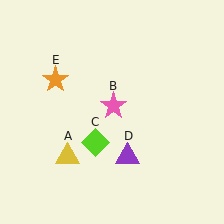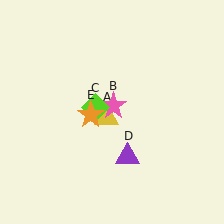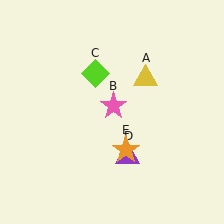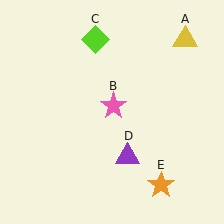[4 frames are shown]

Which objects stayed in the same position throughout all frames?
Pink star (object B) and purple triangle (object D) remained stationary.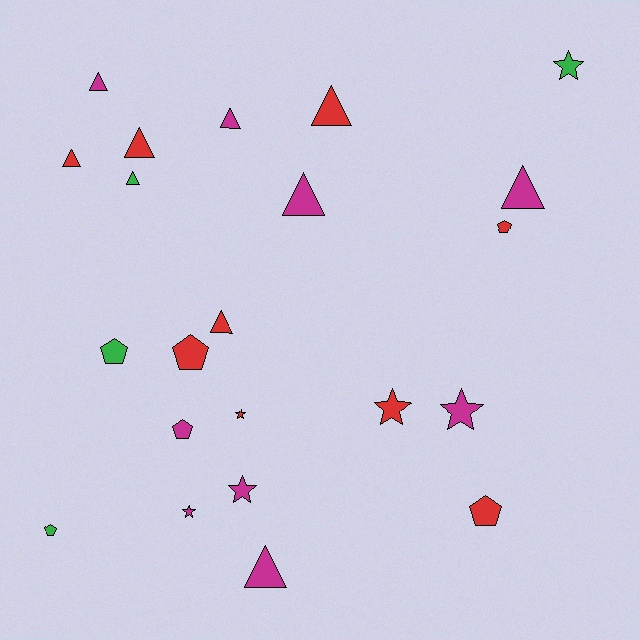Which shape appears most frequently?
Triangle, with 10 objects.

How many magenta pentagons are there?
There is 1 magenta pentagon.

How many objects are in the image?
There are 22 objects.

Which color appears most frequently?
Magenta, with 9 objects.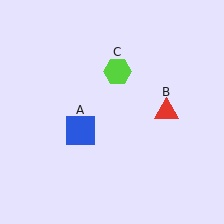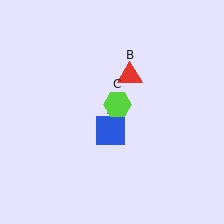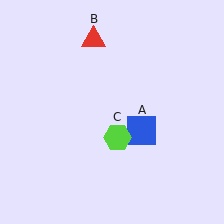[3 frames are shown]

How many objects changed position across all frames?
3 objects changed position: blue square (object A), red triangle (object B), lime hexagon (object C).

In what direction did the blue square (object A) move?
The blue square (object A) moved right.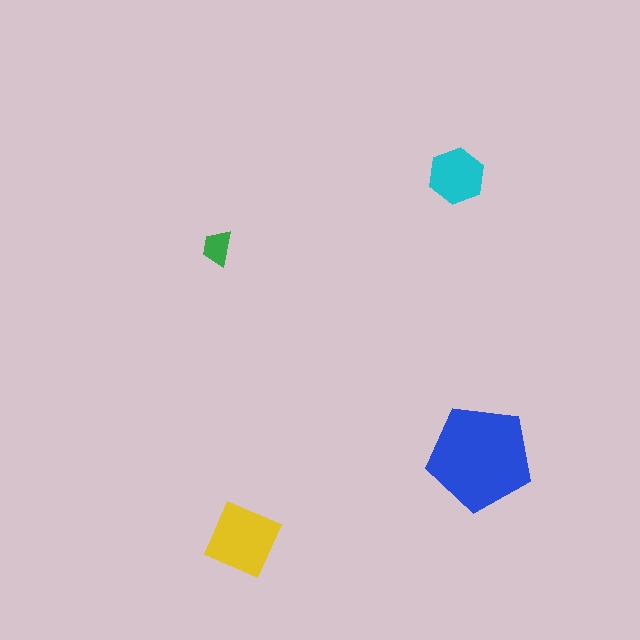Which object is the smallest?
The green trapezoid.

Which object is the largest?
The blue pentagon.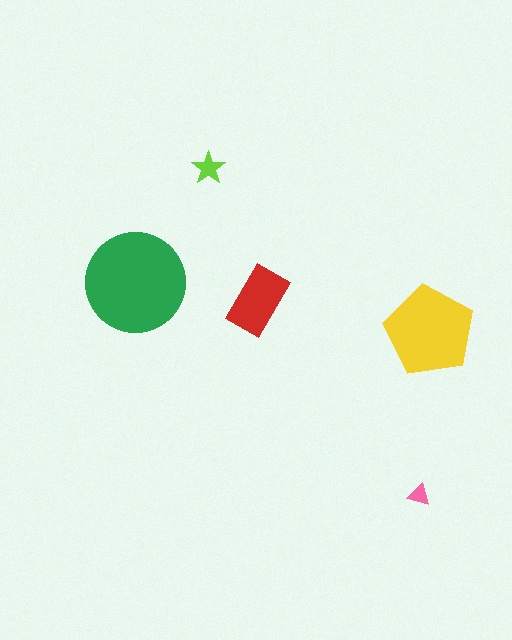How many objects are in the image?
There are 5 objects in the image.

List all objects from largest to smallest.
The green circle, the yellow pentagon, the red rectangle, the lime star, the pink triangle.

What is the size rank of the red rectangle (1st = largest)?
3rd.